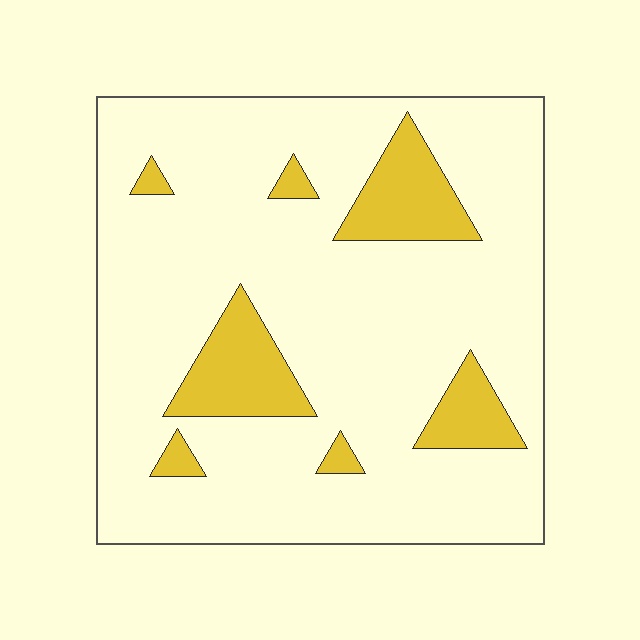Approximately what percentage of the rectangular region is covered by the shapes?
Approximately 15%.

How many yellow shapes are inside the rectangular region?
7.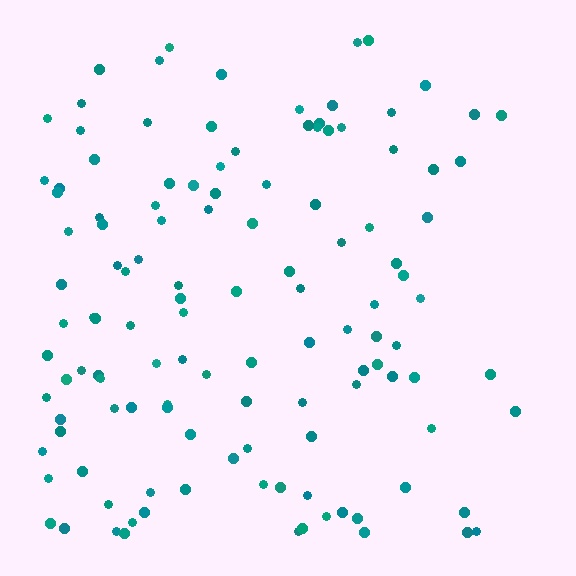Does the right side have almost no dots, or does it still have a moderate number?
Still a moderate number, just noticeably fewer than the left.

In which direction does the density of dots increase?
From right to left, with the left side densest.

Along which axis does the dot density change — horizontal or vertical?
Horizontal.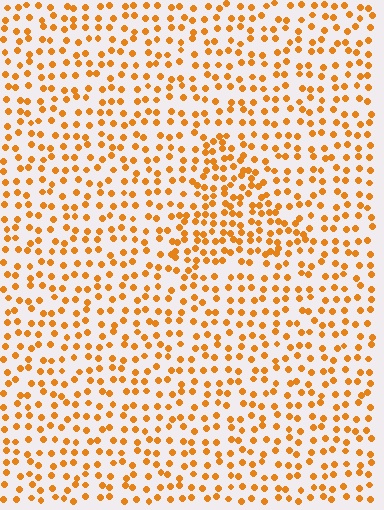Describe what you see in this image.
The image contains small orange elements arranged at two different densities. A triangle-shaped region is visible where the elements are more densely packed than the surrounding area.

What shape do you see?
I see a triangle.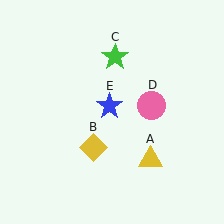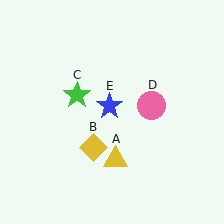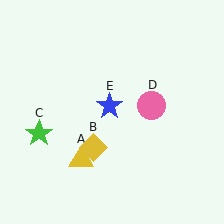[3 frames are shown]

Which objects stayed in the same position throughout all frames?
Yellow diamond (object B) and pink circle (object D) and blue star (object E) remained stationary.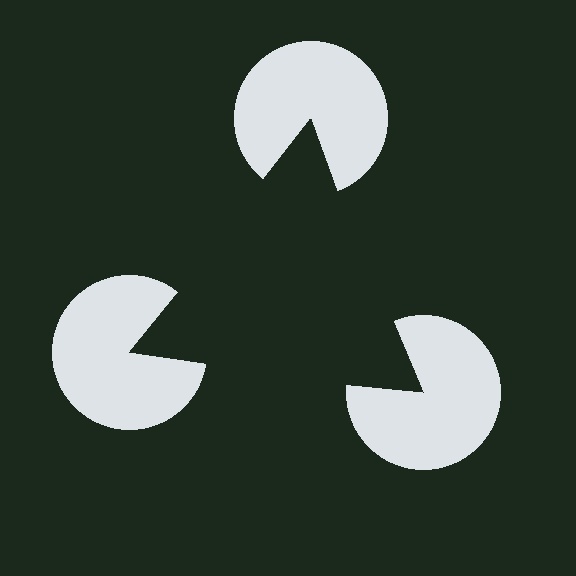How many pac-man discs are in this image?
There are 3 — one at each vertex of the illusory triangle.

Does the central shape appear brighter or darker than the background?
It typically appears slightly darker than the background, even though no actual brightness change is drawn.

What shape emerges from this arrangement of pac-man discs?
An illusory triangle — its edges are inferred from the aligned wedge cuts in the pac-man discs, not physically drawn.